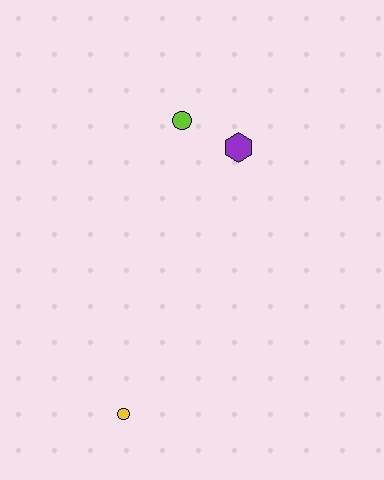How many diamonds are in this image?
There are no diamonds.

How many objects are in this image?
There are 3 objects.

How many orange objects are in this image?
There are no orange objects.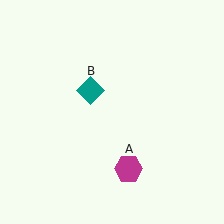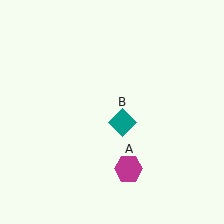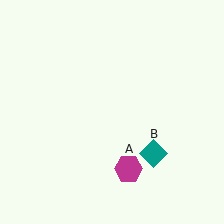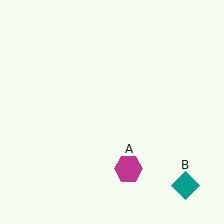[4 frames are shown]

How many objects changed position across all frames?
1 object changed position: teal diamond (object B).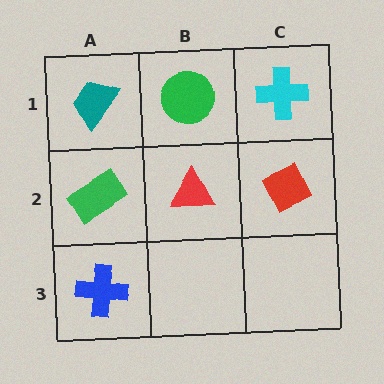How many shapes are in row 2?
3 shapes.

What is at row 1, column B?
A green circle.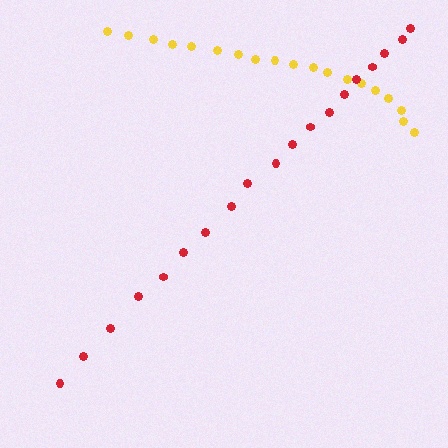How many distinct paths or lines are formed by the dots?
There are 2 distinct paths.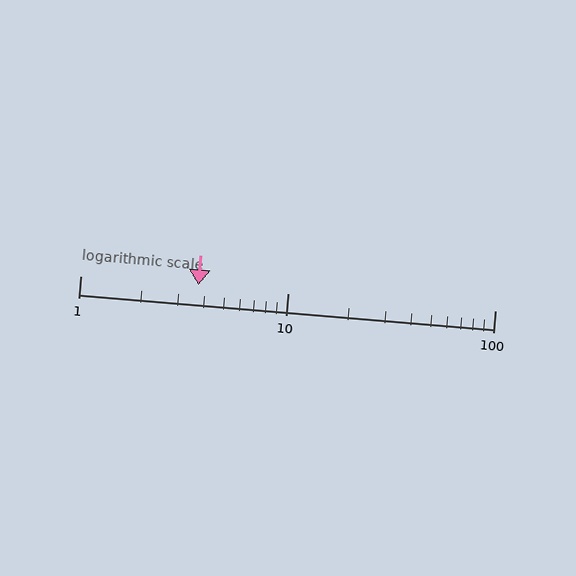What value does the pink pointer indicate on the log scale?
The pointer indicates approximately 3.7.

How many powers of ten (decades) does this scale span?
The scale spans 2 decades, from 1 to 100.